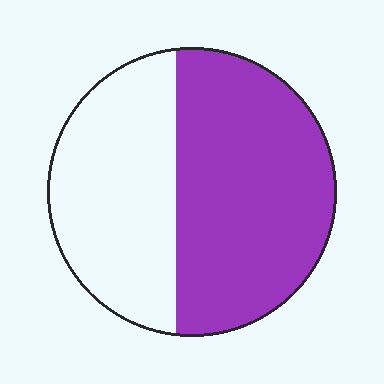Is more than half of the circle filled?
Yes.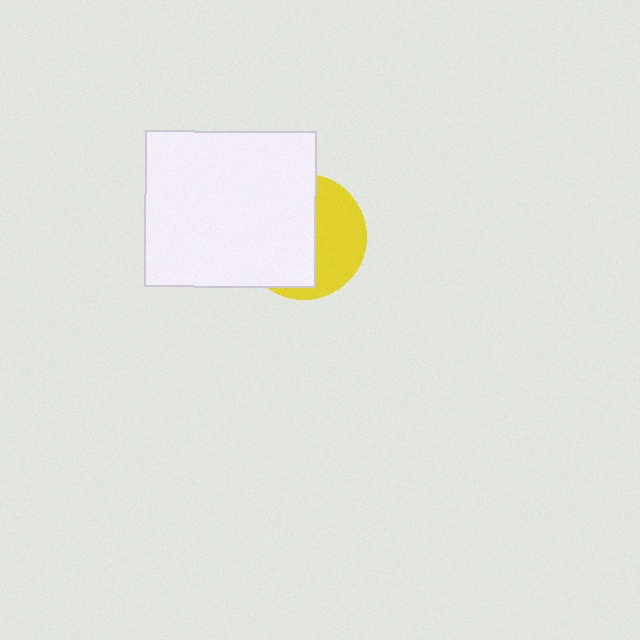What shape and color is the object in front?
The object in front is a white rectangle.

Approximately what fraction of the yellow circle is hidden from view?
Roughly 58% of the yellow circle is hidden behind the white rectangle.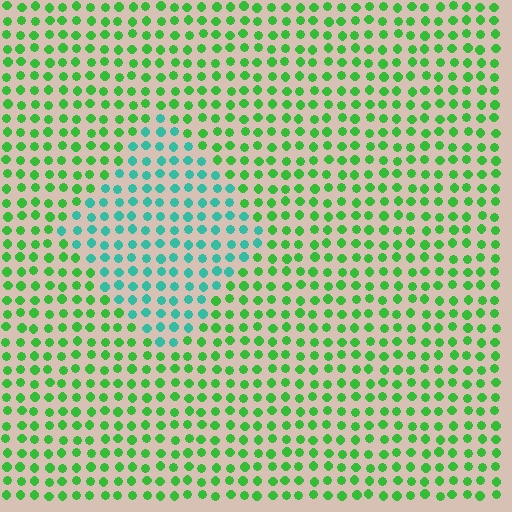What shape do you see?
I see a diamond.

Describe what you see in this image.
The image is filled with small green elements in a uniform arrangement. A diamond-shaped region is visible where the elements are tinted to a slightly different hue, forming a subtle color boundary.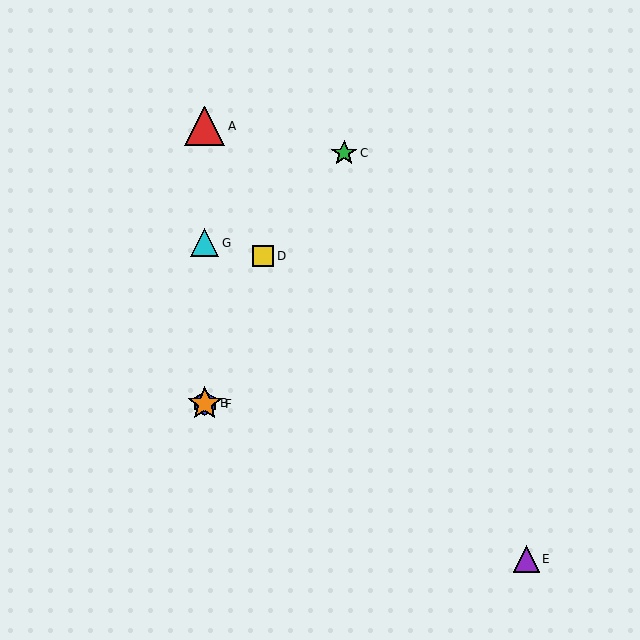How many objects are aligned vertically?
4 objects (A, B, F, G) are aligned vertically.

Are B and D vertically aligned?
No, B is at x≈205 and D is at x≈263.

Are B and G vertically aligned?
Yes, both are at x≈205.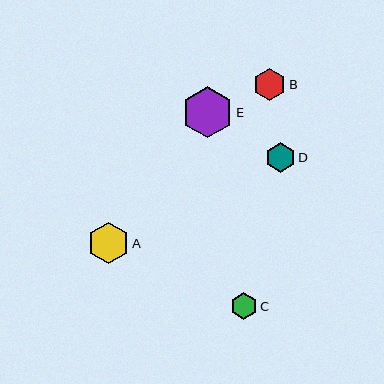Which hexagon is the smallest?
Hexagon C is the smallest with a size of approximately 27 pixels.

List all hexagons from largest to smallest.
From largest to smallest: E, A, B, D, C.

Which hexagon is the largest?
Hexagon E is the largest with a size of approximately 51 pixels.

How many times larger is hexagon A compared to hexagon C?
Hexagon A is approximately 1.5 times the size of hexagon C.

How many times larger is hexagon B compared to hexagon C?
Hexagon B is approximately 1.2 times the size of hexagon C.